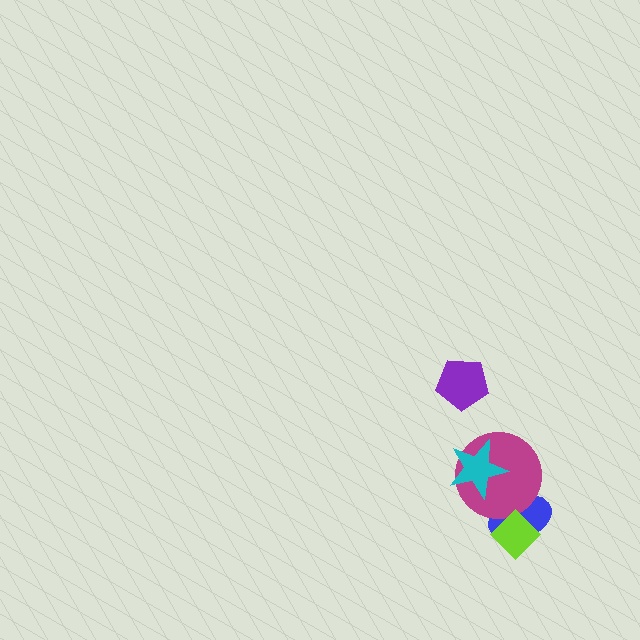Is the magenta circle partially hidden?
Yes, it is partially covered by another shape.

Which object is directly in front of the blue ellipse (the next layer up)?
The magenta circle is directly in front of the blue ellipse.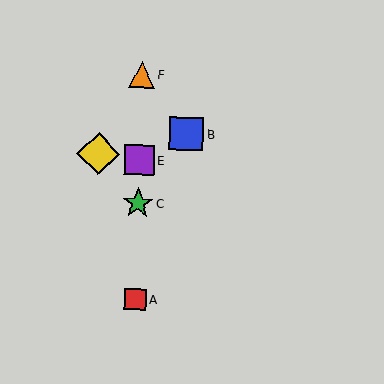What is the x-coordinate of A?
Object A is at x≈135.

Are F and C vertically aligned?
Yes, both are at x≈142.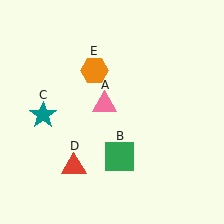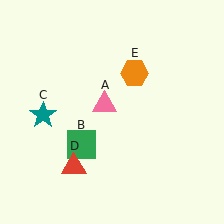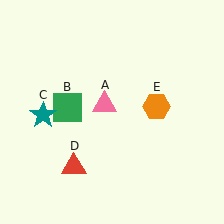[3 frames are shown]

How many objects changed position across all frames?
2 objects changed position: green square (object B), orange hexagon (object E).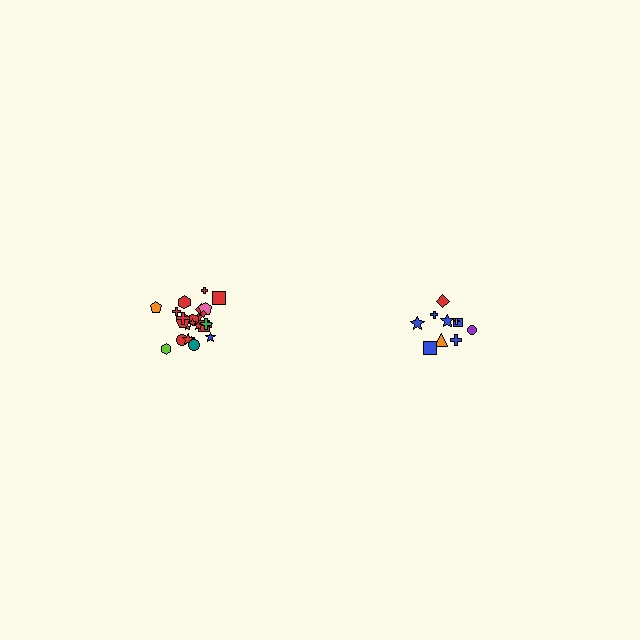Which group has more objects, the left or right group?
The left group.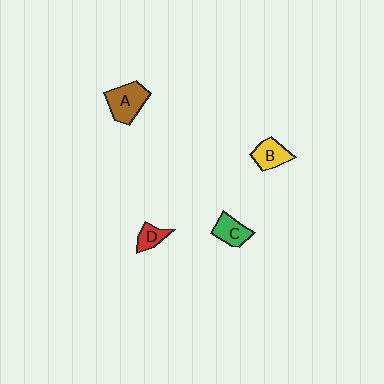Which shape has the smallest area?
Shape D (red).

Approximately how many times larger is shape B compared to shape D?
Approximately 1.5 times.